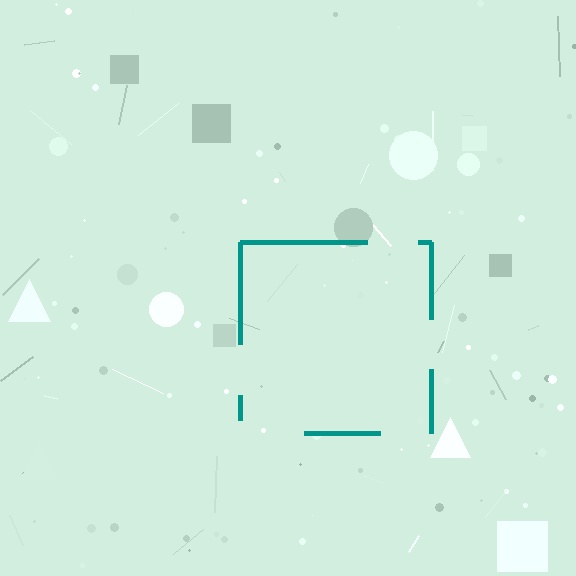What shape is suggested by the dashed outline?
The dashed outline suggests a square.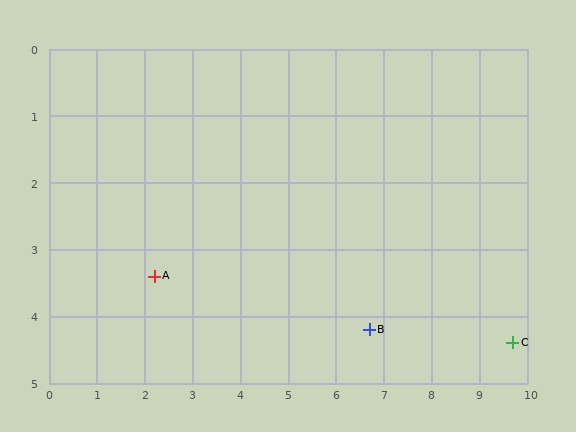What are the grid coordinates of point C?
Point C is at approximately (9.7, 4.4).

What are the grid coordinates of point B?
Point B is at approximately (6.7, 4.2).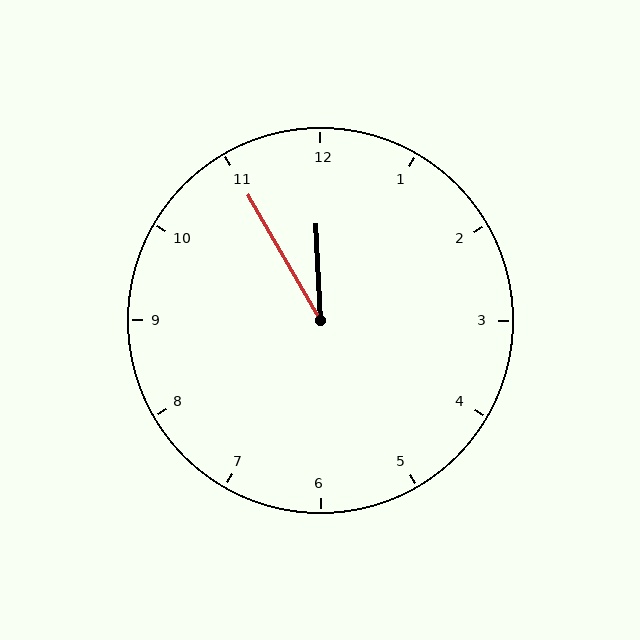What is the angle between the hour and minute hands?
Approximately 28 degrees.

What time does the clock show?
11:55.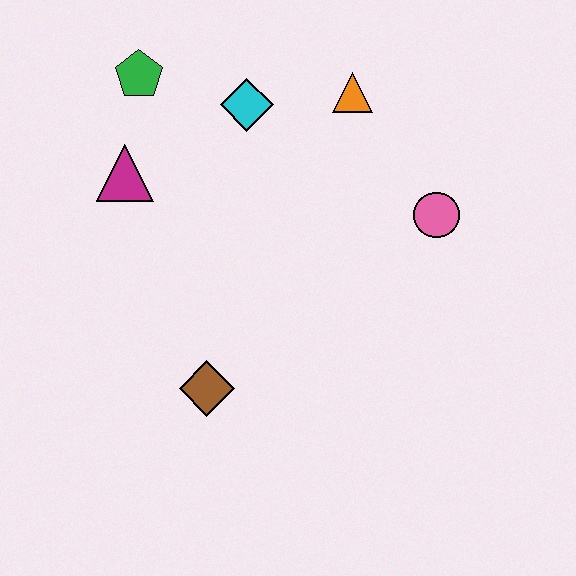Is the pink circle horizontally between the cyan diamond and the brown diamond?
No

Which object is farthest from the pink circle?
The green pentagon is farthest from the pink circle.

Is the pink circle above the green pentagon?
No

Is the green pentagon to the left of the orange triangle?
Yes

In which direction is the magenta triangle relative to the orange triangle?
The magenta triangle is to the left of the orange triangle.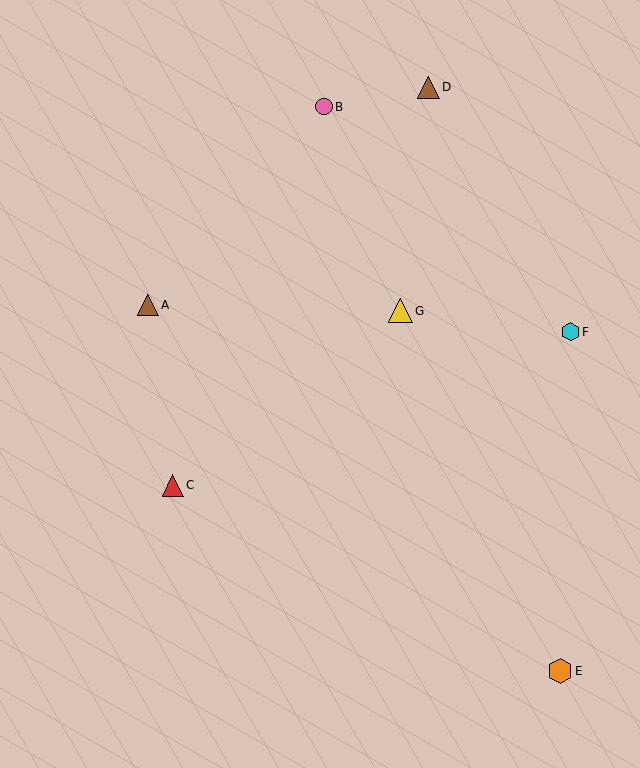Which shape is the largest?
The orange hexagon (labeled E) is the largest.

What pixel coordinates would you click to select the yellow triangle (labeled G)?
Click at (400, 311) to select the yellow triangle G.